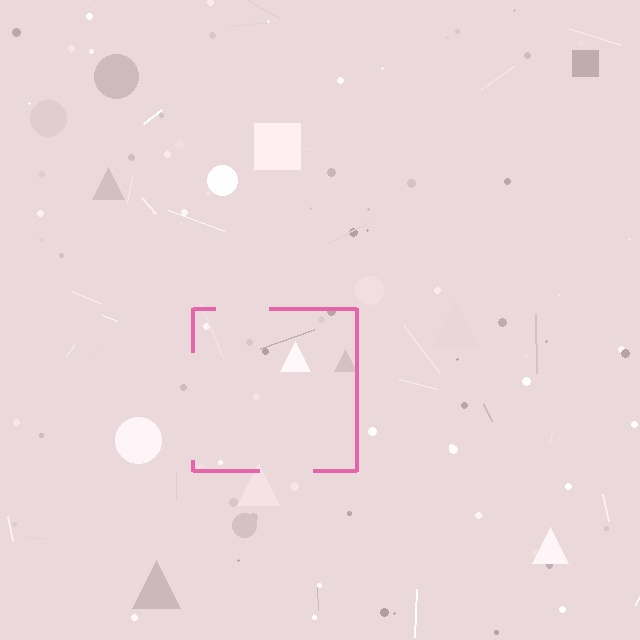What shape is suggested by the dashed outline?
The dashed outline suggests a square.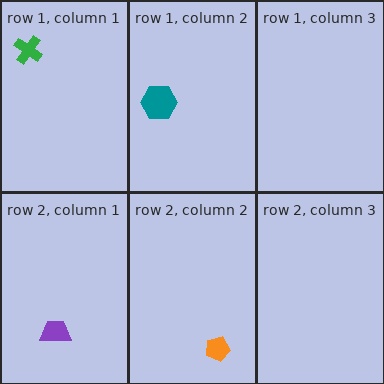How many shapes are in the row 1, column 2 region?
1.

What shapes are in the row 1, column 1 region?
The green cross.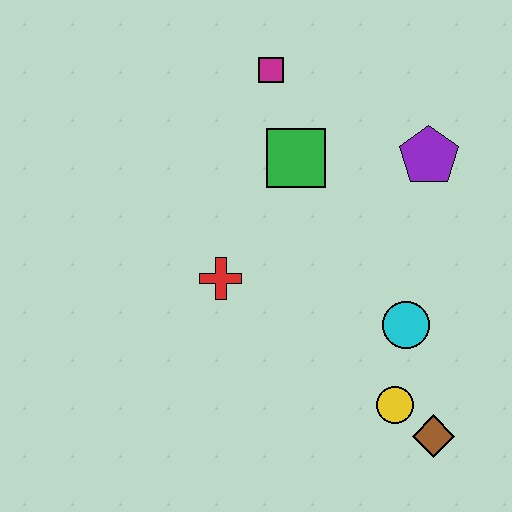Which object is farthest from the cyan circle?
The magenta square is farthest from the cyan circle.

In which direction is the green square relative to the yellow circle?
The green square is above the yellow circle.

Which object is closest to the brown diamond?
The yellow circle is closest to the brown diamond.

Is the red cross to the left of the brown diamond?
Yes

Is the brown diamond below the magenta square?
Yes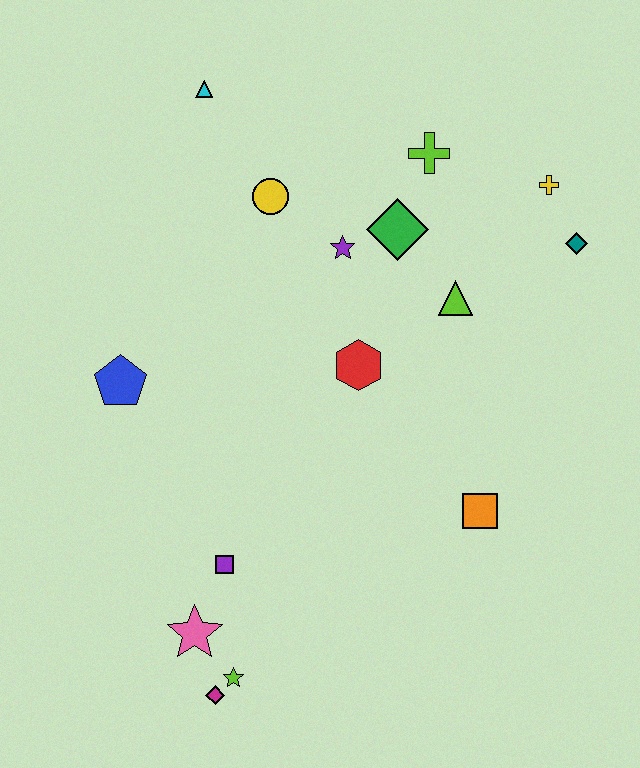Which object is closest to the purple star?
The green diamond is closest to the purple star.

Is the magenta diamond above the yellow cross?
No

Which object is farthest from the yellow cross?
The magenta diamond is farthest from the yellow cross.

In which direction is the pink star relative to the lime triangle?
The pink star is below the lime triangle.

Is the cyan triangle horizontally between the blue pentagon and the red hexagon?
Yes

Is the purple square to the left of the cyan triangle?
No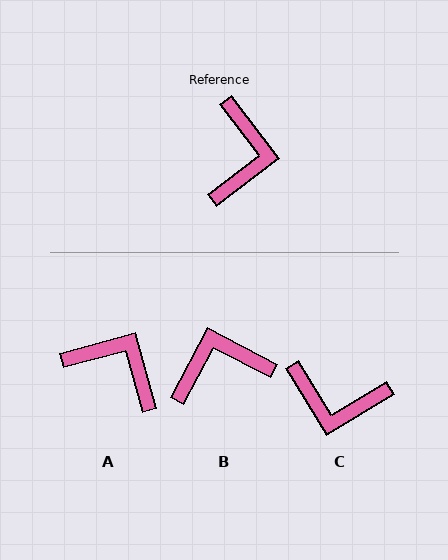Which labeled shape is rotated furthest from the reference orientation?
B, about 115 degrees away.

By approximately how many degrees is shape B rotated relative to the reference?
Approximately 115 degrees counter-clockwise.